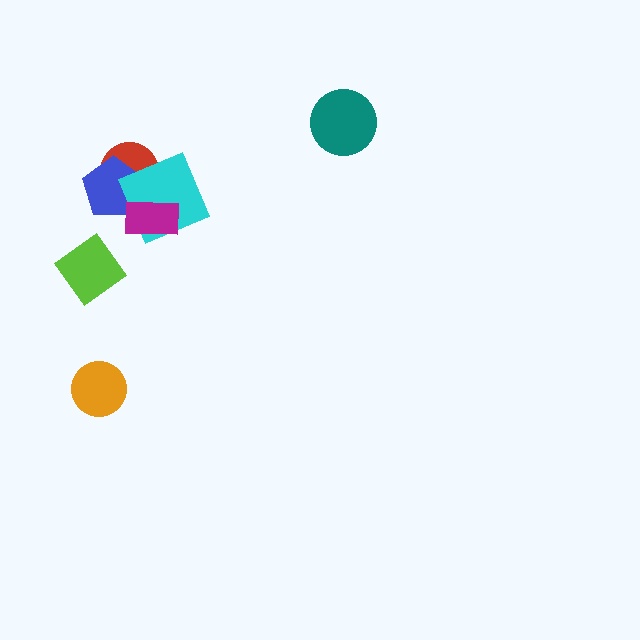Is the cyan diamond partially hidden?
Yes, it is partially covered by another shape.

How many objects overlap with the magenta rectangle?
2 objects overlap with the magenta rectangle.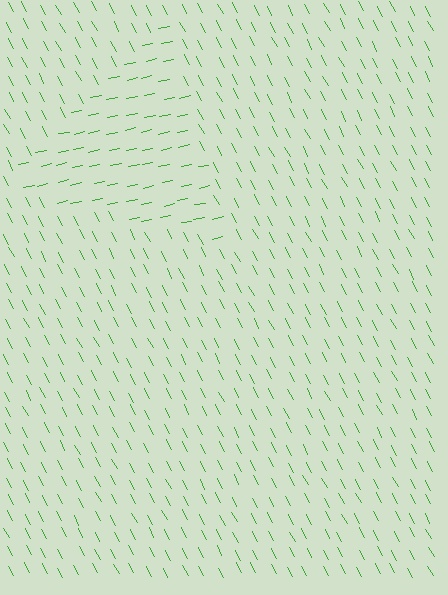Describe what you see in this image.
The image is filled with small green line segments. A triangle region in the image has lines oriented differently from the surrounding lines, creating a visible texture boundary.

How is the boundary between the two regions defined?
The boundary is defined purely by a change in line orientation (approximately 74 degrees difference). All lines are the same color and thickness.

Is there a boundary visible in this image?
Yes, there is a texture boundary formed by a change in line orientation.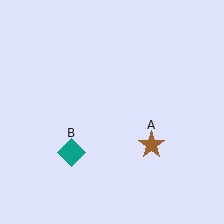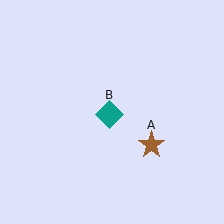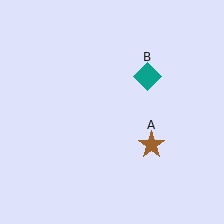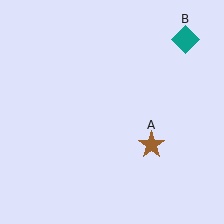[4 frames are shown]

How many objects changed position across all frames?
1 object changed position: teal diamond (object B).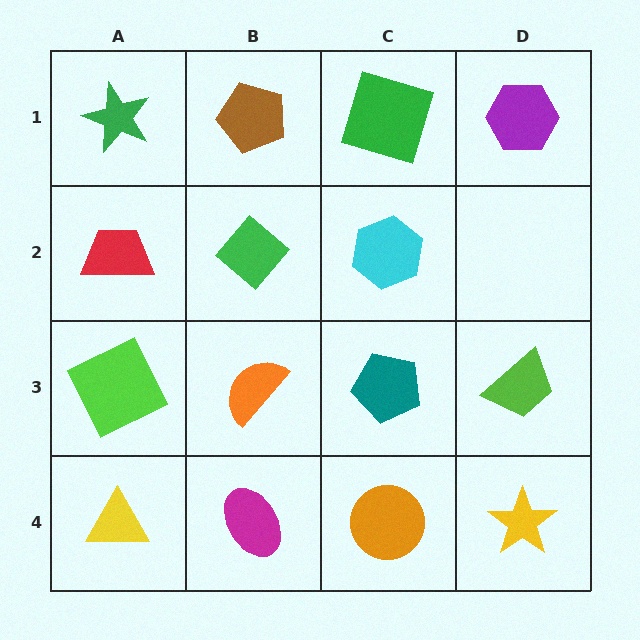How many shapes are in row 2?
3 shapes.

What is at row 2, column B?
A green diamond.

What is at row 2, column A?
A red trapezoid.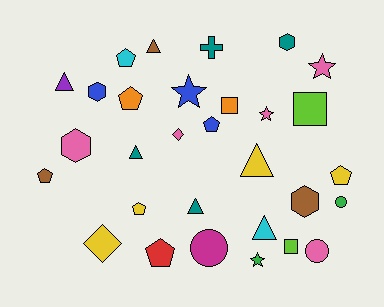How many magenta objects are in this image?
There is 1 magenta object.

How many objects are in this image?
There are 30 objects.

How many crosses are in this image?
There is 1 cross.